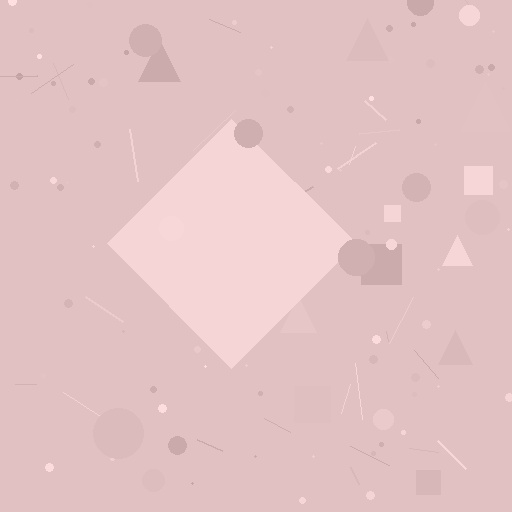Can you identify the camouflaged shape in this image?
The camouflaged shape is a diamond.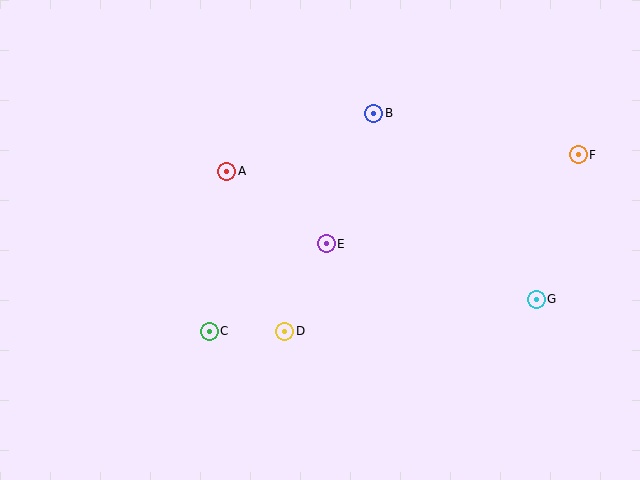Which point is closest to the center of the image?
Point E at (326, 244) is closest to the center.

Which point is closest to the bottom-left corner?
Point C is closest to the bottom-left corner.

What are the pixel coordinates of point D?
Point D is at (285, 331).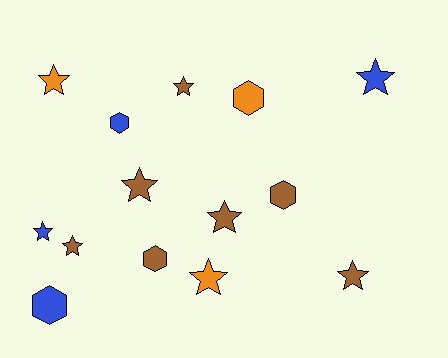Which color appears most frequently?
Brown, with 7 objects.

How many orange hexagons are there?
There is 1 orange hexagon.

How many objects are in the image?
There are 14 objects.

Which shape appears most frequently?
Star, with 9 objects.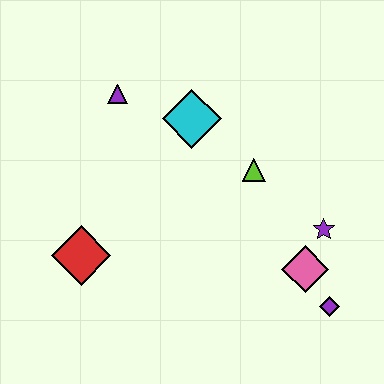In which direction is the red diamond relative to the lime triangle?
The red diamond is to the left of the lime triangle.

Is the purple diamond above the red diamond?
No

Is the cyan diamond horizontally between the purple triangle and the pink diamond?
Yes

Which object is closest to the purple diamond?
The pink diamond is closest to the purple diamond.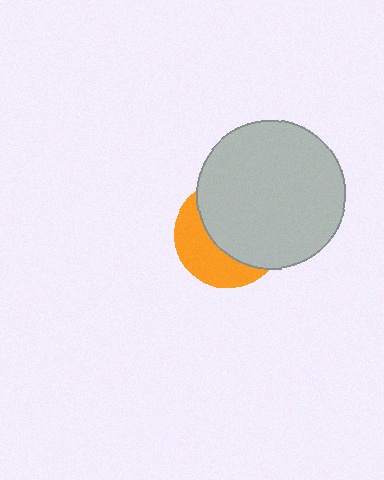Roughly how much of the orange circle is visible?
A small part of it is visible (roughly 40%).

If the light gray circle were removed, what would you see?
You would see the complete orange circle.